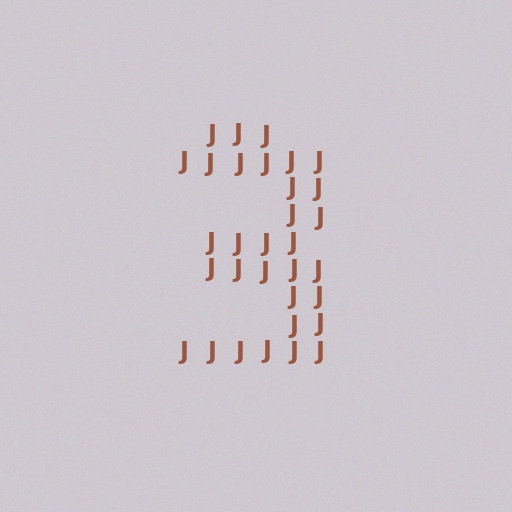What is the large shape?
The large shape is the digit 3.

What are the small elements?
The small elements are letter J's.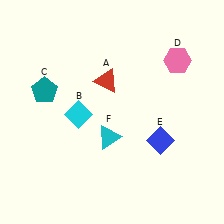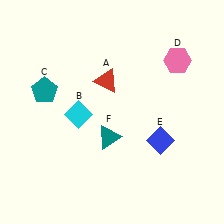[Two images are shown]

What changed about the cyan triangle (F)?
In Image 1, F is cyan. In Image 2, it changed to teal.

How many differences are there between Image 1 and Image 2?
There is 1 difference between the two images.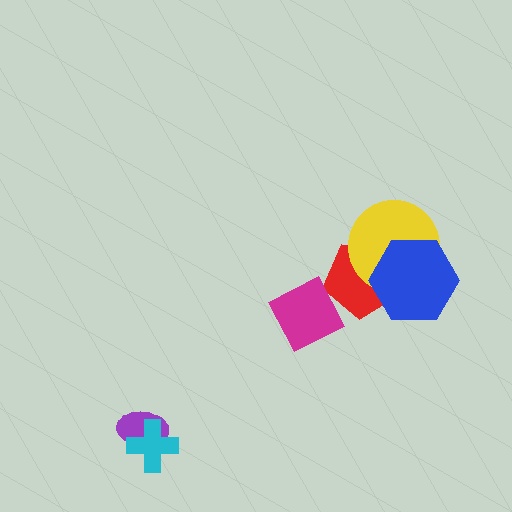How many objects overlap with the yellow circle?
2 objects overlap with the yellow circle.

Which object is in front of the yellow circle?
The blue hexagon is in front of the yellow circle.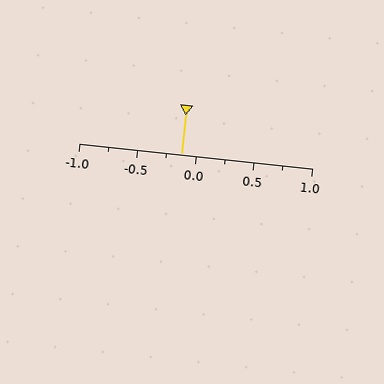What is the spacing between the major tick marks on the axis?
The major ticks are spaced 0.5 apart.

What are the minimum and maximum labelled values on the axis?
The axis runs from -1.0 to 1.0.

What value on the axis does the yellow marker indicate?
The marker indicates approximately -0.12.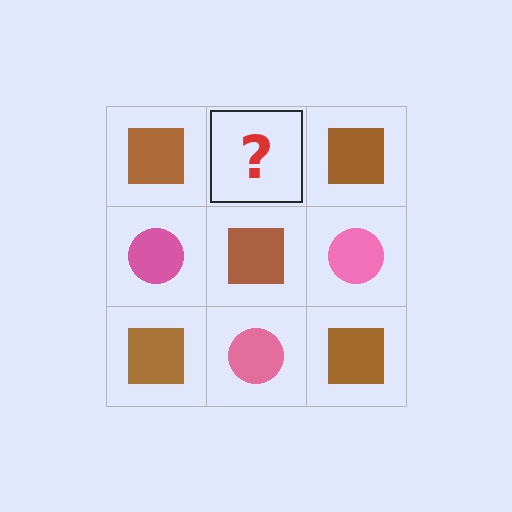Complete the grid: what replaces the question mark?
The question mark should be replaced with a pink circle.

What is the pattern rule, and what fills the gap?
The rule is that it alternates brown square and pink circle in a checkerboard pattern. The gap should be filled with a pink circle.